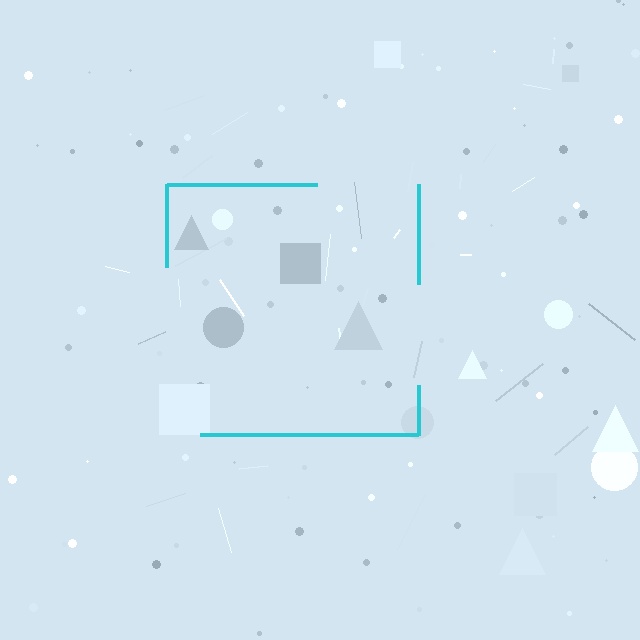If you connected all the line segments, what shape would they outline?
They would outline a square.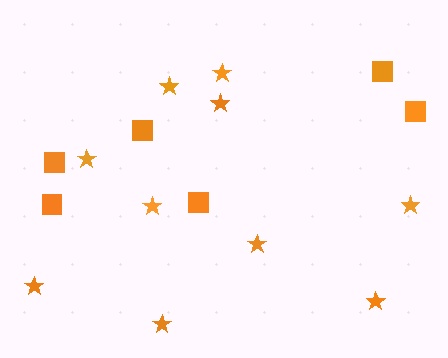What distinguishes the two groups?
There are 2 groups: one group of stars (10) and one group of squares (6).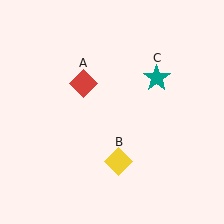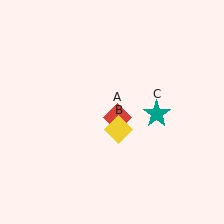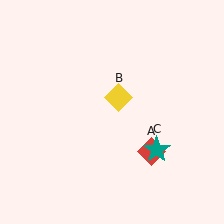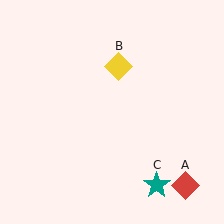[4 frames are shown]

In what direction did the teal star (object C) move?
The teal star (object C) moved down.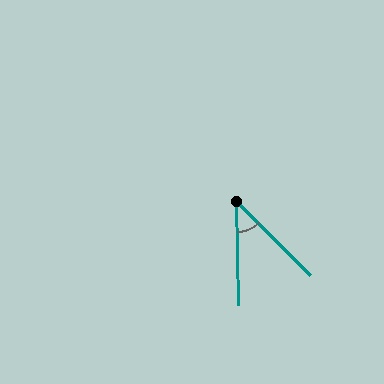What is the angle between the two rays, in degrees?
Approximately 44 degrees.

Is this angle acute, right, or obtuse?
It is acute.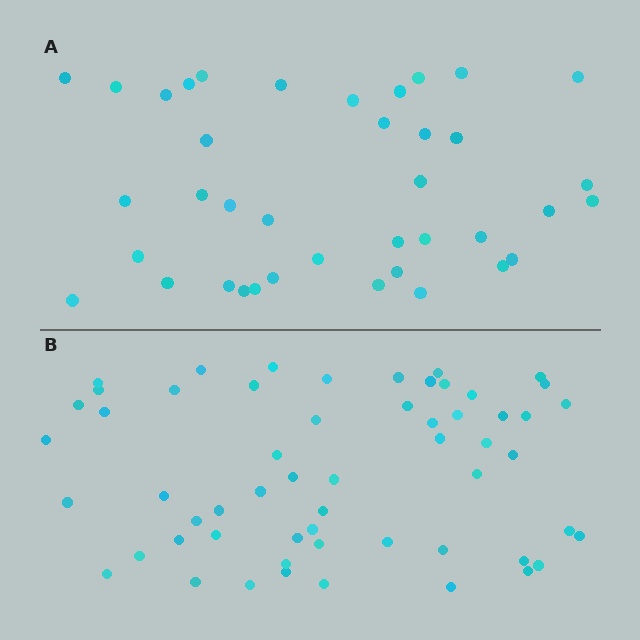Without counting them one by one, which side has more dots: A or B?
Region B (the bottom region) has more dots.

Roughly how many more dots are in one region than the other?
Region B has approximately 20 more dots than region A.